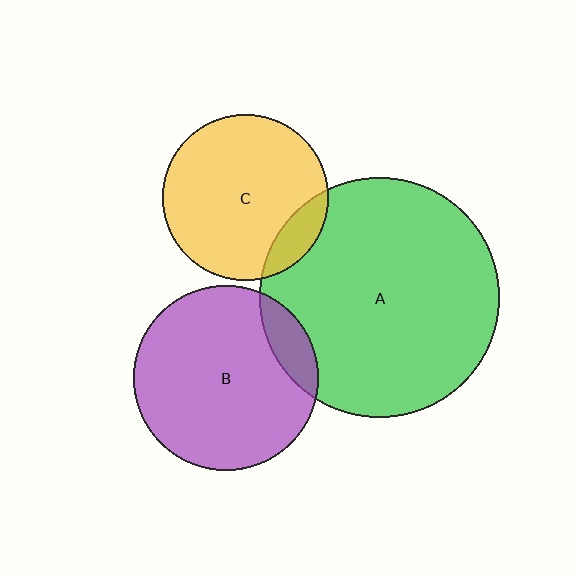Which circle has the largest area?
Circle A (green).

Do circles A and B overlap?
Yes.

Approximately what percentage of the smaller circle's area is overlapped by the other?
Approximately 10%.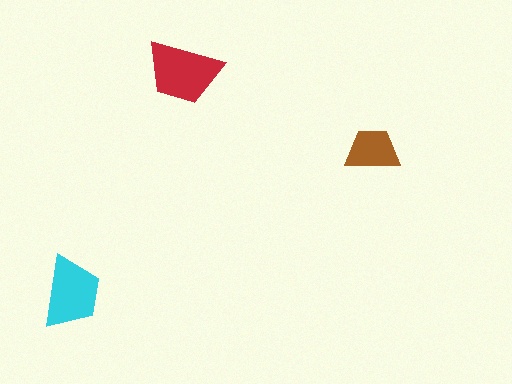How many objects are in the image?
There are 3 objects in the image.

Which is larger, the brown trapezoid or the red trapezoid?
The red one.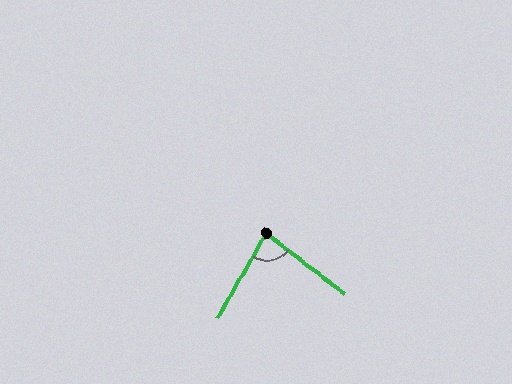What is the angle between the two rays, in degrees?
Approximately 82 degrees.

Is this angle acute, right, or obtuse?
It is acute.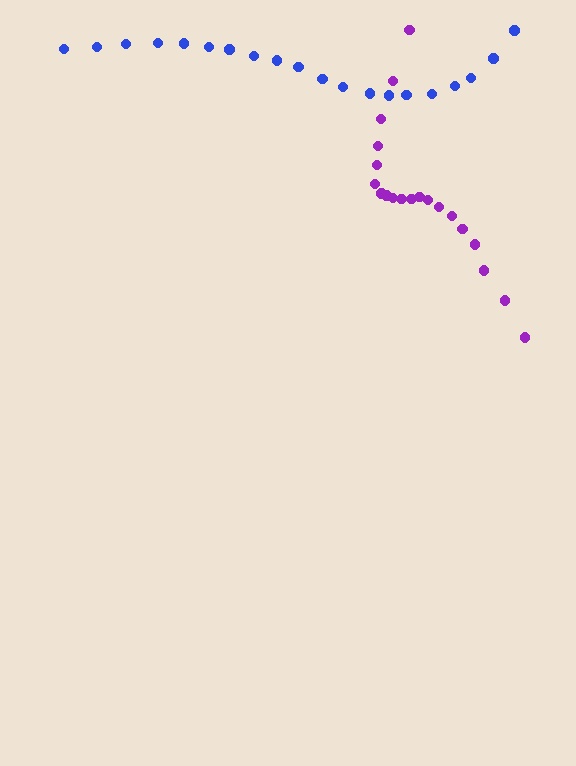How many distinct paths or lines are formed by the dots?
There are 2 distinct paths.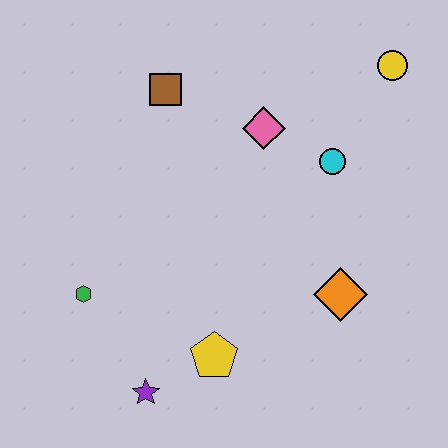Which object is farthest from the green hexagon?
The yellow circle is farthest from the green hexagon.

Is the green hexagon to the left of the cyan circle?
Yes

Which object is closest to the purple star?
The yellow pentagon is closest to the purple star.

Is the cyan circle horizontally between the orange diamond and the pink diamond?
Yes